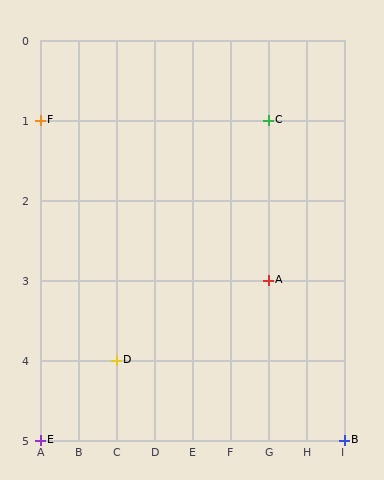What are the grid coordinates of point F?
Point F is at grid coordinates (A, 1).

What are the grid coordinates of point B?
Point B is at grid coordinates (I, 5).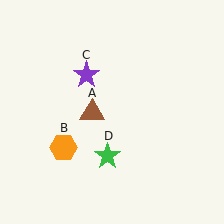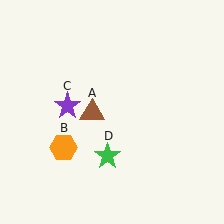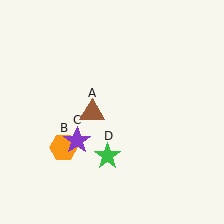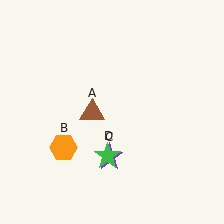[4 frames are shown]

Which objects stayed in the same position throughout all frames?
Brown triangle (object A) and orange hexagon (object B) and green star (object D) remained stationary.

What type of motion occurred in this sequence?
The purple star (object C) rotated counterclockwise around the center of the scene.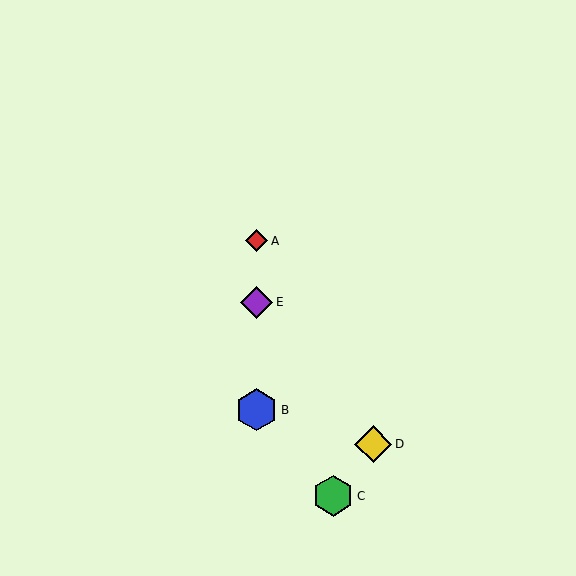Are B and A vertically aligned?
Yes, both are at x≈257.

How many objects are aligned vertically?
3 objects (A, B, E) are aligned vertically.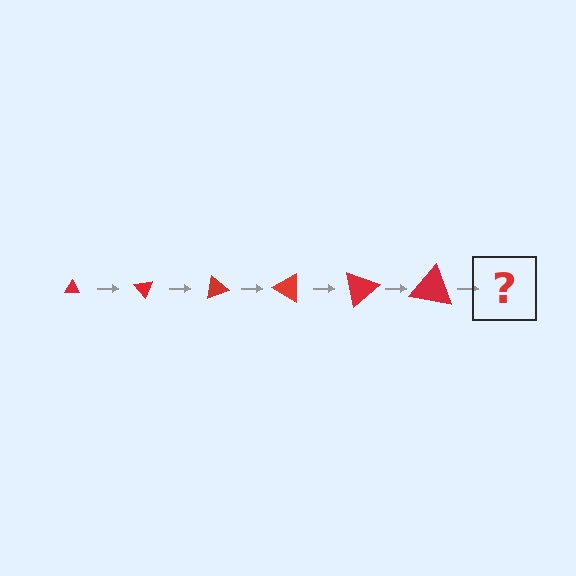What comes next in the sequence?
The next element should be a triangle, larger than the previous one and rotated 300 degrees from the start.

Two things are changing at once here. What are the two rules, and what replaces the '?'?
The two rules are that the triangle grows larger each step and it rotates 50 degrees each step. The '?' should be a triangle, larger than the previous one and rotated 300 degrees from the start.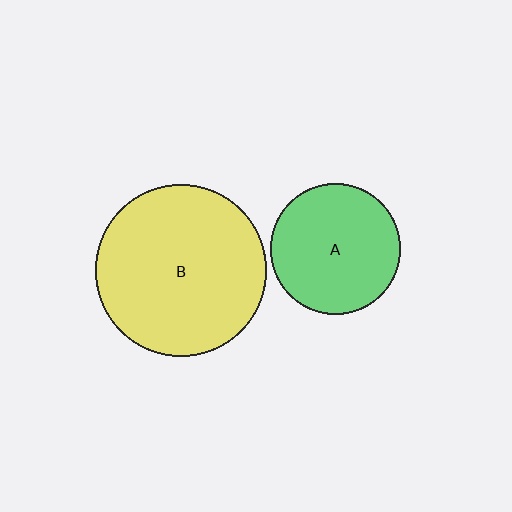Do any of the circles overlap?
No, none of the circles overlap.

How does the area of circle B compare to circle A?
Approximately 1.7 times.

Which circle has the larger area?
Circle B (yellow).